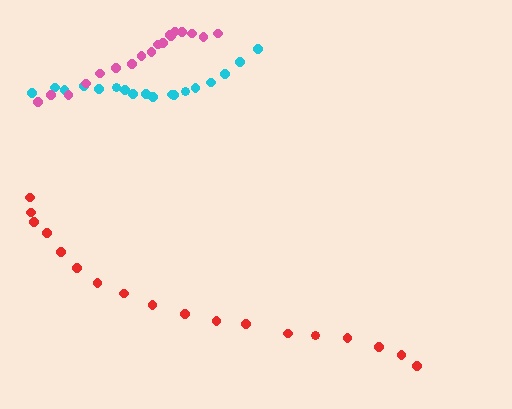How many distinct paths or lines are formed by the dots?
There are 3 distinct paths.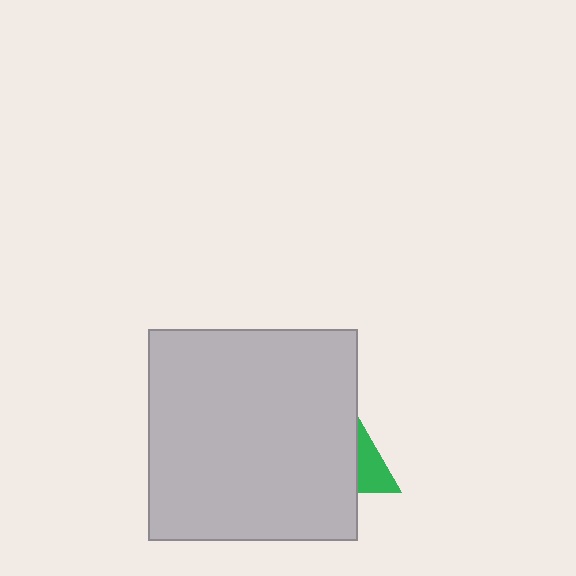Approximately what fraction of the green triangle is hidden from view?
Roughly 66% of the green triangle is hidden behind the light gray rectangle.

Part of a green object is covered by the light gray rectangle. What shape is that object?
It is a triangle.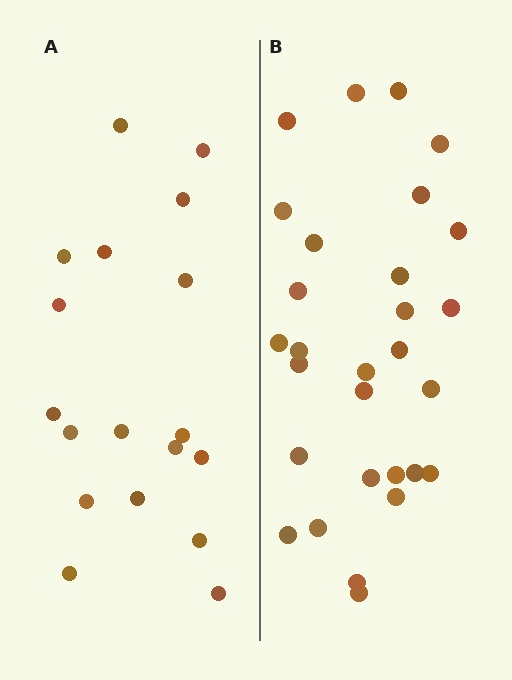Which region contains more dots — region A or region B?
Region B (the right region) has more dots.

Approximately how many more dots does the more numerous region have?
Region B has roughly 12 or so more dots than region A.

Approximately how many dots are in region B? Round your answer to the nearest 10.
About 30 dots. (The exact count is 29, which rounds to 30.)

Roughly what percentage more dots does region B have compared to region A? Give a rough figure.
About 60% more.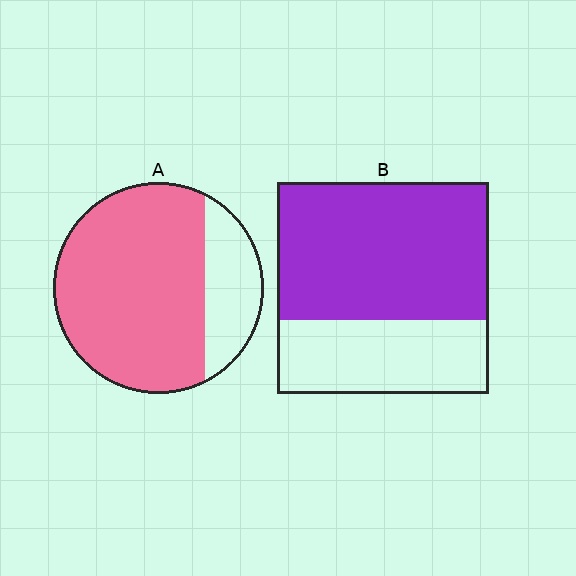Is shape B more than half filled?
Yes.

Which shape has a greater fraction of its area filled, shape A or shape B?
Shape A.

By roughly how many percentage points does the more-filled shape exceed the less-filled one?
By roughly 10 percentage points (A over B).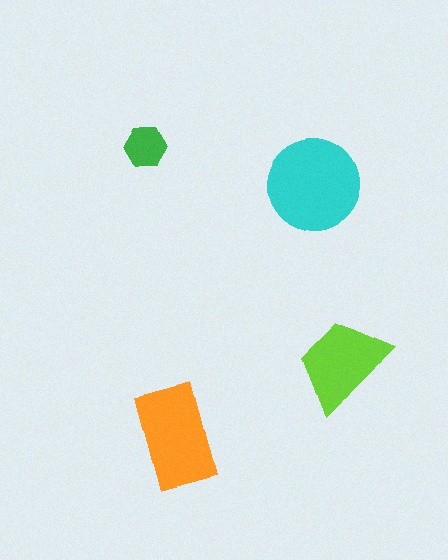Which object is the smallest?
The green hexagon.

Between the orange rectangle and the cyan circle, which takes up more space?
The cyan circle.